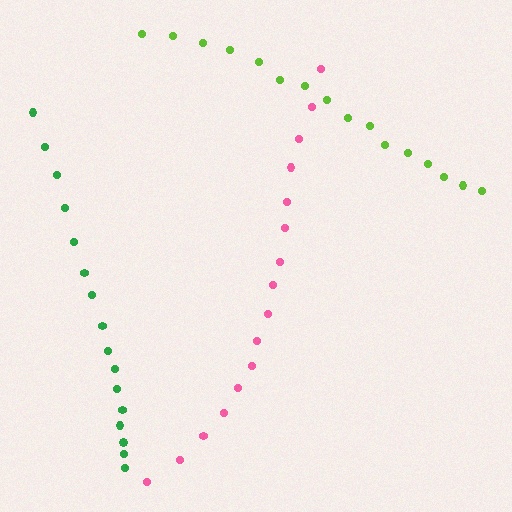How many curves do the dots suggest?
There are 3 distinct paths.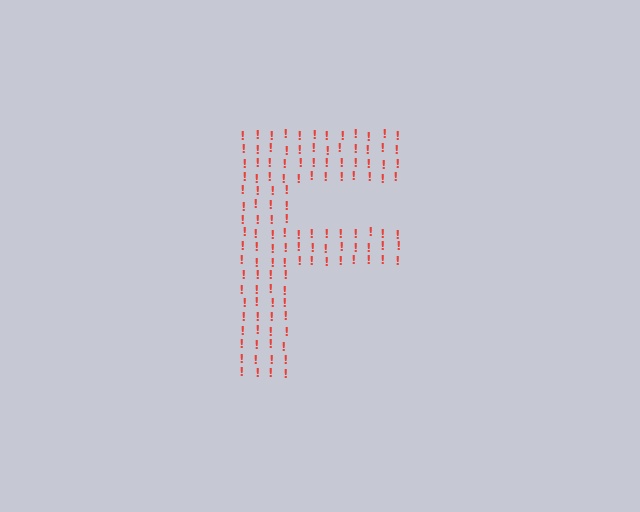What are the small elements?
The small elements are exclamation marks.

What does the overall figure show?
The overall figure shows the letter F.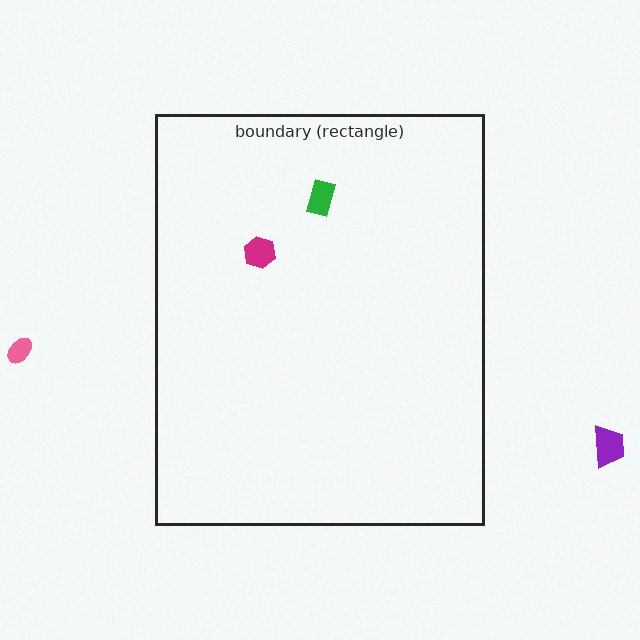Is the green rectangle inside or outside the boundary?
Inside.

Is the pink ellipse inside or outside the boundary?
Outside.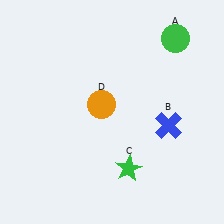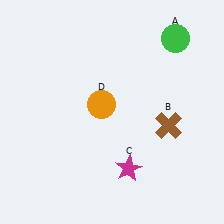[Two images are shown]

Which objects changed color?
B changed from blue to brown. C changed from green to magenta.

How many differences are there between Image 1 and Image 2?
There are 2 differences between the two images.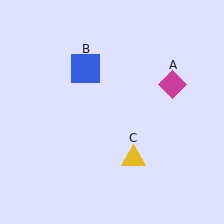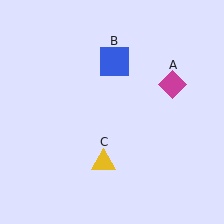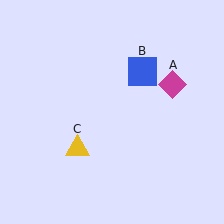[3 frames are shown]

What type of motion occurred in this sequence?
The blue square (object B), yellow triangle (object C) rotated clockwise around the center of the scene.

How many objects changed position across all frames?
2 objects changed position: blue square (object B), yellow triangle (object C).